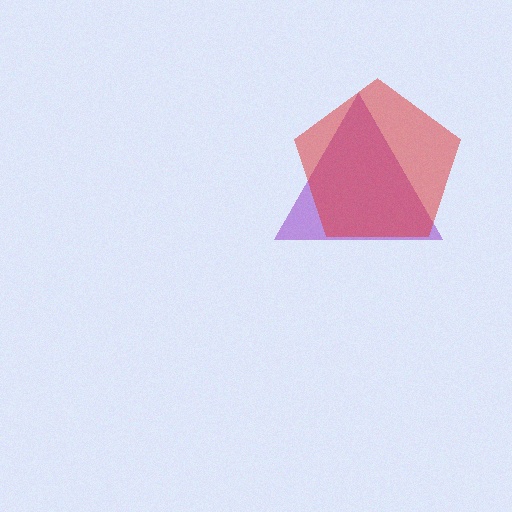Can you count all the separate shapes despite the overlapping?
Yes, there are 2 separate shapes.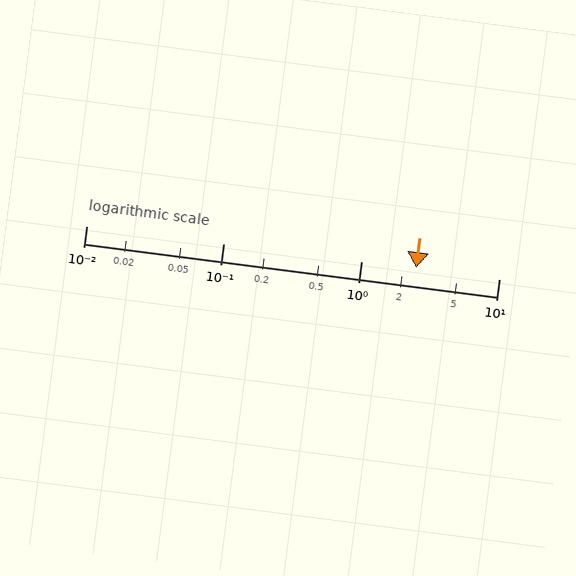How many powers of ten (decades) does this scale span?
The scale spans 3 decades, from 0.01 to 10.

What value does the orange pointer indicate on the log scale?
The pointer indicates approximately 2.5.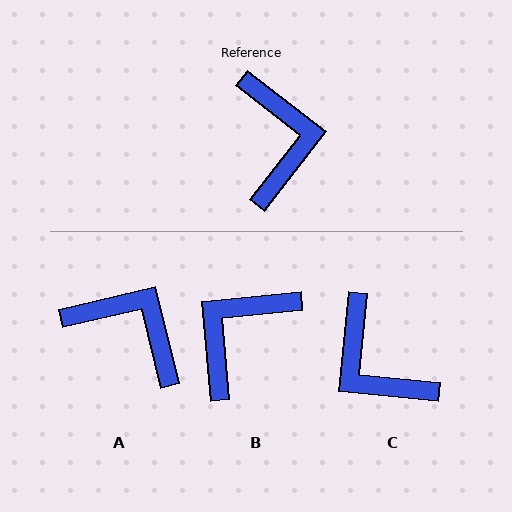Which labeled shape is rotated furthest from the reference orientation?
C, about 148 degrees away.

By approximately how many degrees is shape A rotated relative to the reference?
Approximately 51 degrees counter-clockwise.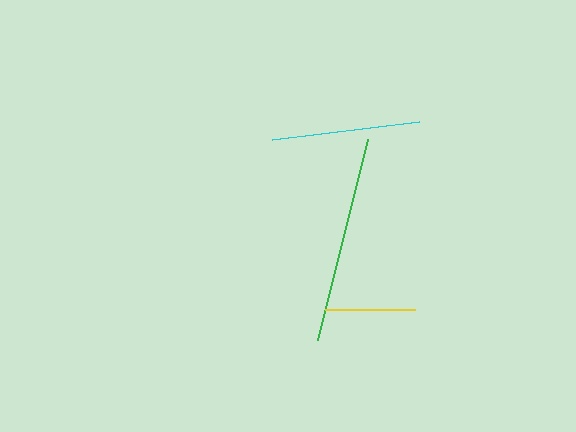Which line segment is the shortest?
The yellow line is the shortest at approximately 90 pixels.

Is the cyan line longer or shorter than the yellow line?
The cyan line is longer than the yellow line.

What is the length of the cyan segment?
The cyan segment is approximately 148 pixels long.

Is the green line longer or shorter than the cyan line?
The green line is longer than the cyan line.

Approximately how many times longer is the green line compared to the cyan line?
The green line is approximately 1.4 times the length of the cyan line.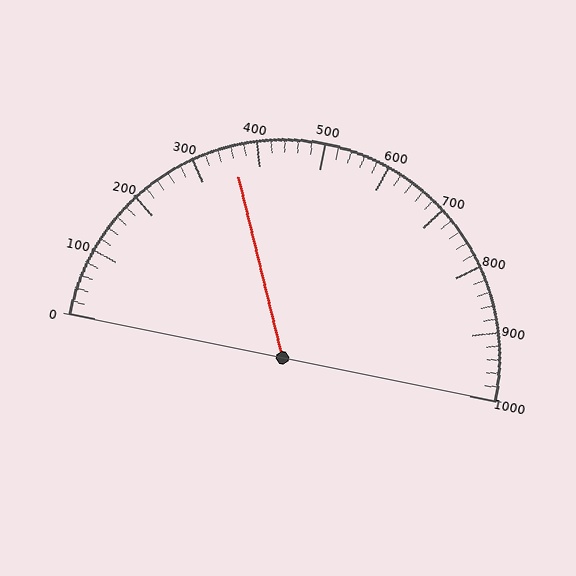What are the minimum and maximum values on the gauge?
The gauge ranges from 0 to 1000.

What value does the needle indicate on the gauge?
The needle indicates approximately 360.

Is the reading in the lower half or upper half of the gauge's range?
The reading is in the lower half of the range (0 to 1000).